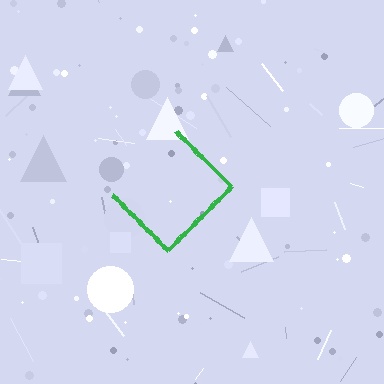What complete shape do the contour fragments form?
The contour fragments form a diamond.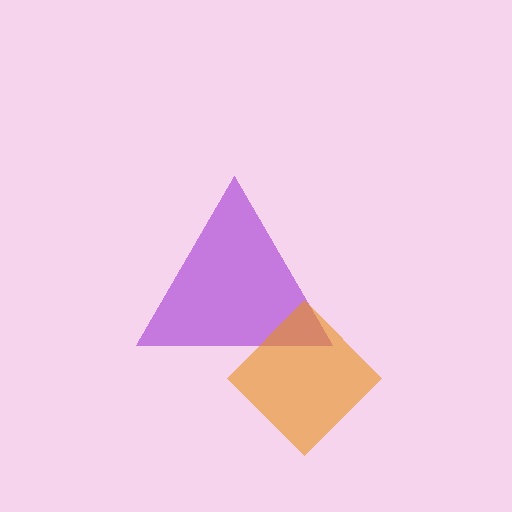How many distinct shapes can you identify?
There are 2 distinct shapes: a purple triangle, an orange diamond.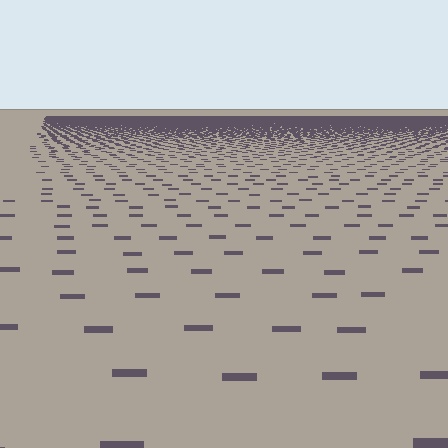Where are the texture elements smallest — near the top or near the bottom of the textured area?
Near the top.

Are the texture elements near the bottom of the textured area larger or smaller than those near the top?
Larger. Near the bottom, elements are closer to the viewer and appear at a bigger on-screen size.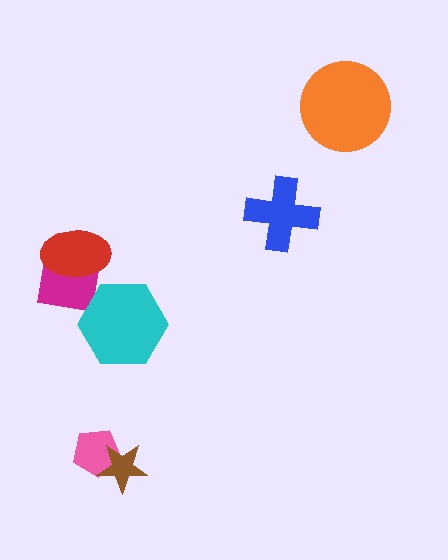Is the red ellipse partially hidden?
No, no other shape covers it.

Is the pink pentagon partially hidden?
Yes, it is partially covered by another shape.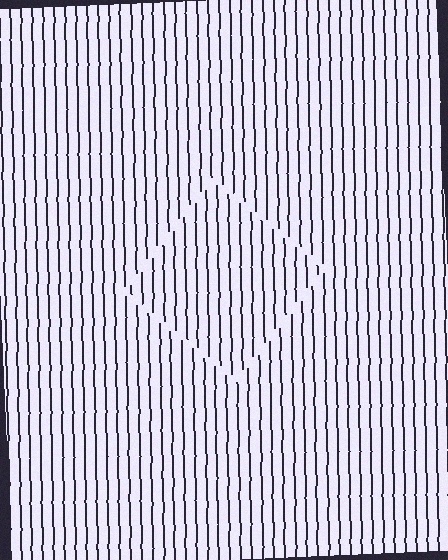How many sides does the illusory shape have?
4 sides — the line-ends trace a square.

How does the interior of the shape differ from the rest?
The interior of the shape contains the same grating, shifted by half a period — the contour is defined by the phase discontinuity where line-ends from the inner and outer gratings abut.